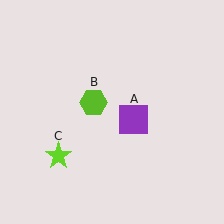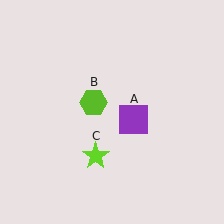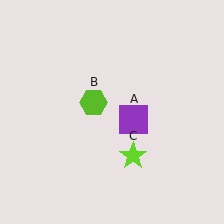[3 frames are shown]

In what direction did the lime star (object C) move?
The lime star (object C) moved right.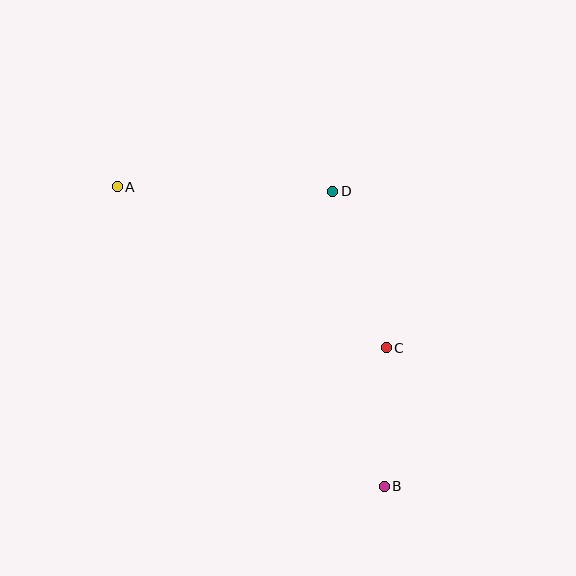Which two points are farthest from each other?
Points A and B are farthest from each other.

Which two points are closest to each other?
Points B and C are closest to each other.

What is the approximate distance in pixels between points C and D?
The distance between C and D is approximately 165 pixels.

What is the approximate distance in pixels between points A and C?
The distance between A and C is approximately 313 pixels.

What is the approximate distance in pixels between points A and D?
The distance between A and D is approximately 216 pixels.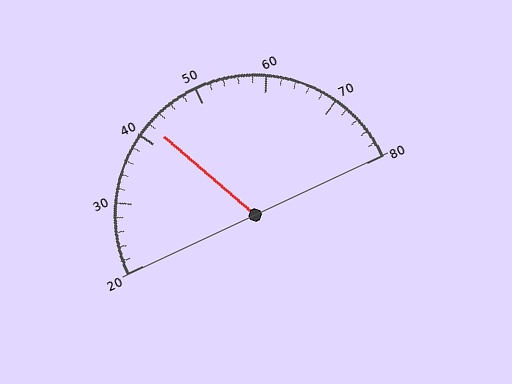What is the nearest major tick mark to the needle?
The nearest major tick mark is 40.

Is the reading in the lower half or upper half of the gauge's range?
The reading is in the lower half of the range (20 to 80).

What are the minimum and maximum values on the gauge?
The gauge ranges from 20 to 80.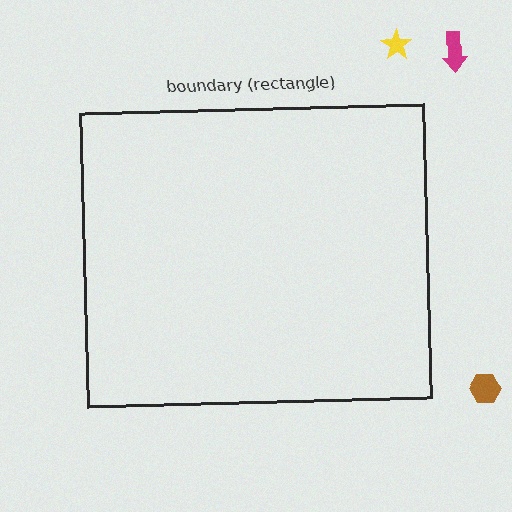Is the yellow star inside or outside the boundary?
Outside.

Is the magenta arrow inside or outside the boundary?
Outside.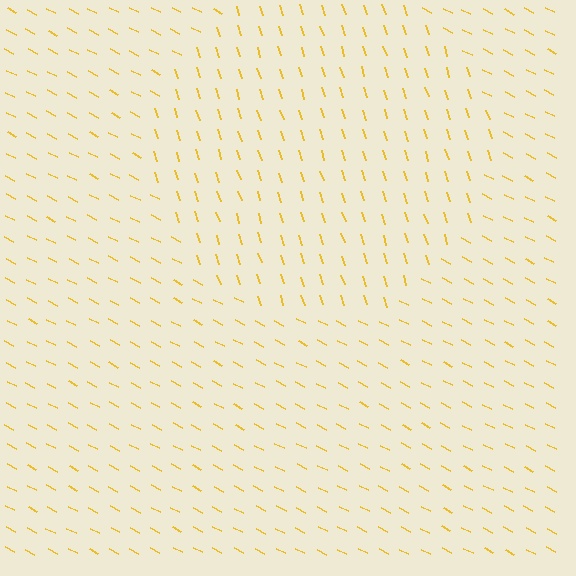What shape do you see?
I see a circle.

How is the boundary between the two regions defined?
The boundary is defined purely by a change in line orientation (approximately 45 degrees difference). All lines are the same color and thickness.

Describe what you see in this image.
The image is filled with small yellow line segments. A circle region in the image has lines oriented differently from the surrounding lines, creating a visible texture boundary.